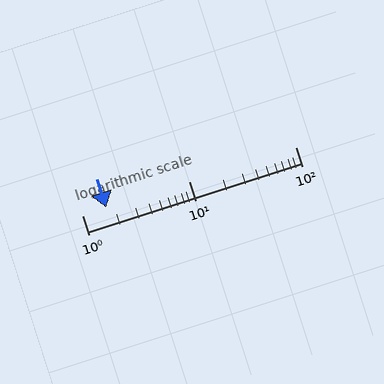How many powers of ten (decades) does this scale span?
The scale spans 2 decades, from 1 to 100.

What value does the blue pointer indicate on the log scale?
The pointer indicates approximately 1.7.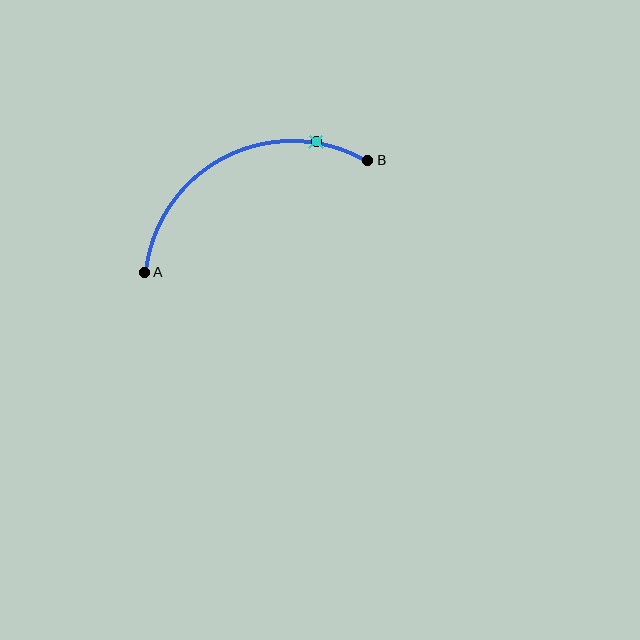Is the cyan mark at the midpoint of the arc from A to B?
No. The cyan mark lies on the arc but is closer to endpoint B. The arc midpoint would be at the point on the curve equidistant along the arc from both A and B.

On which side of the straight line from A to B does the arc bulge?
The arc bulges above the straight line connecting A and B.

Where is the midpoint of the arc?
The arc midpoint is the point on the curve farthest from the straight line joining A and B. It sits above that line.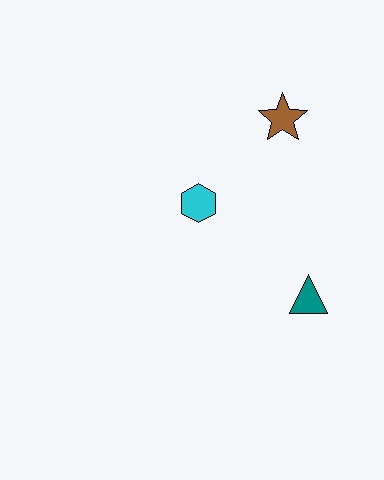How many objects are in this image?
There are 3 objects.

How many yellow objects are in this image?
There are no yellow objects.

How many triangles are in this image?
There is 1 triangle.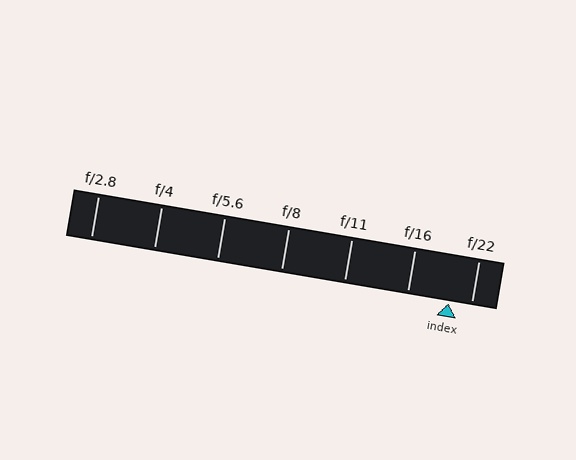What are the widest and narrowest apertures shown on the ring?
The widest aperture shown is f/2.8 and the narrowest is f/22.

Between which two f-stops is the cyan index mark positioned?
The index mark is between f/16 and f/22.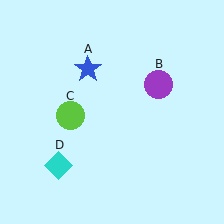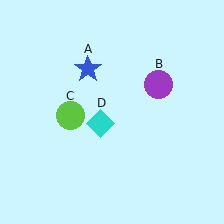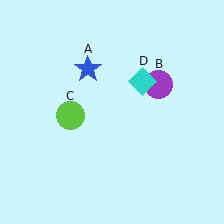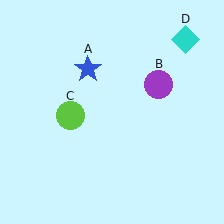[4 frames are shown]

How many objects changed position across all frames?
1 object changed position: cyan diamond (object D).